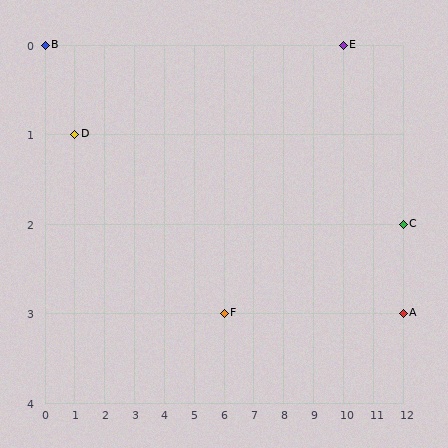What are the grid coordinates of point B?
Point B is at grid coordinates (0, 0).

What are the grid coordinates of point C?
Point C is at grid coordinates (12, 2).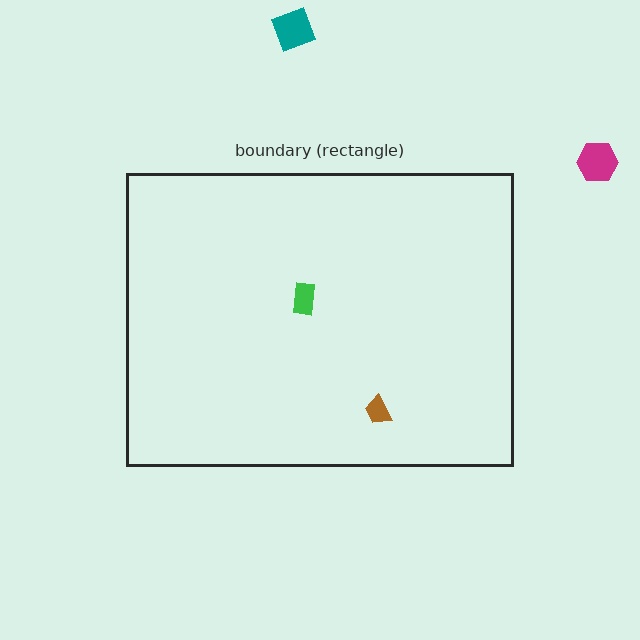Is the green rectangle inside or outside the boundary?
Inside.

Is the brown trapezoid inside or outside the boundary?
Inside.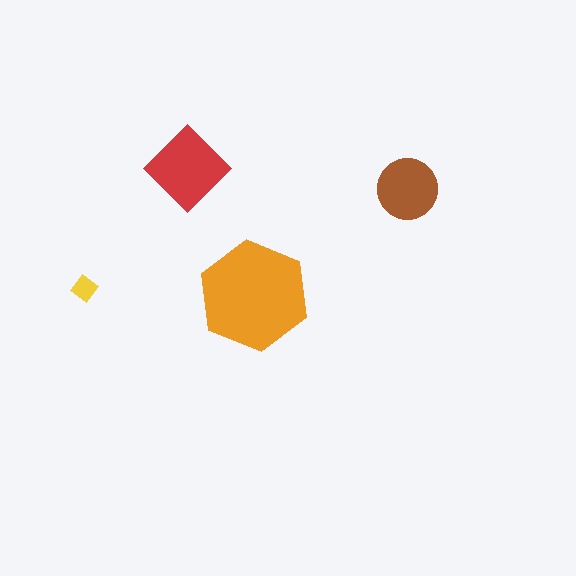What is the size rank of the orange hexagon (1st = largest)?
1st.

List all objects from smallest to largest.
The yellow diamond, the brown circle, the red diamond, the orange hexagon.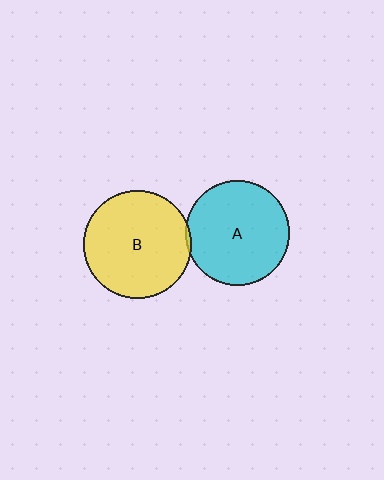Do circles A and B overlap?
Yes.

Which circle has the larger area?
Circle B (yellow).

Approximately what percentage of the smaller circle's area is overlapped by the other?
Approximately 5%.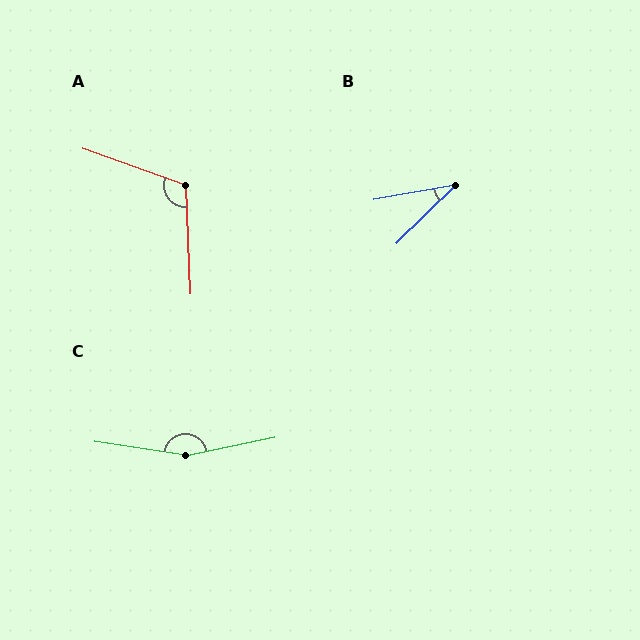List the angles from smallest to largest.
B (35°), A (112°), C (160°).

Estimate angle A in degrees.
Approximately 112 degrees.